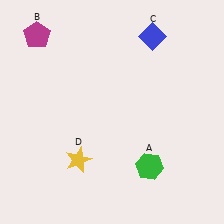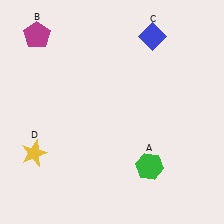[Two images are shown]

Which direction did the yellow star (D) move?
The yellow star (D) moved left.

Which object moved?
The yellow star (D) moved left.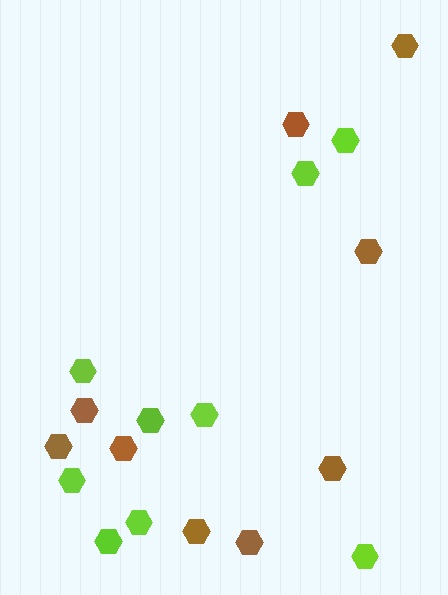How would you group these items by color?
There are 2 groups: one group of lime hexagons (9) and one group of brown hexagons (9).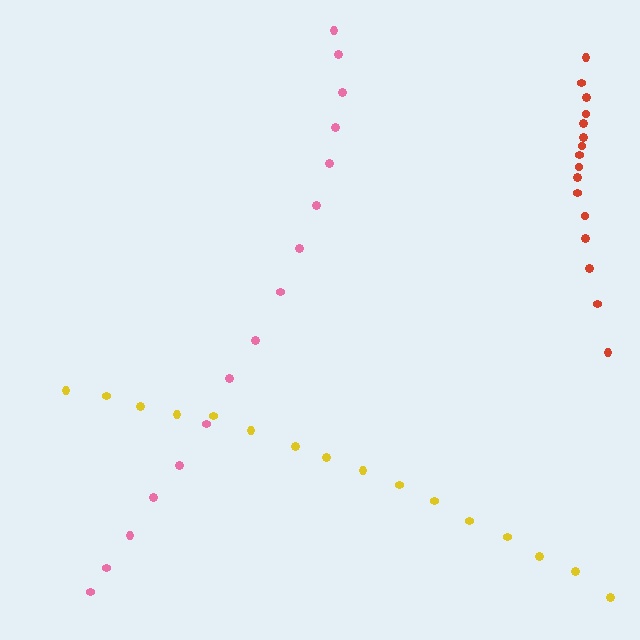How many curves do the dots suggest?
There are 3 distinct paths.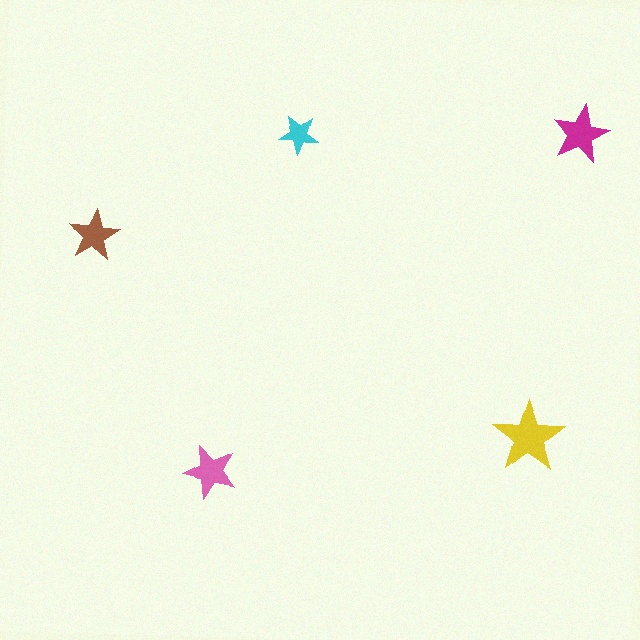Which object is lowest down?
The pink star is bottommost.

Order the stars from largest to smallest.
the yellow one, the magenta one, the pink one, the brown one, the cyan one.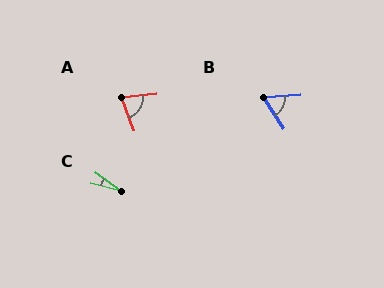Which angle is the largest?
A, at approximately 76 degrees.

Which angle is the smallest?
C, at approximately 22 degrees.